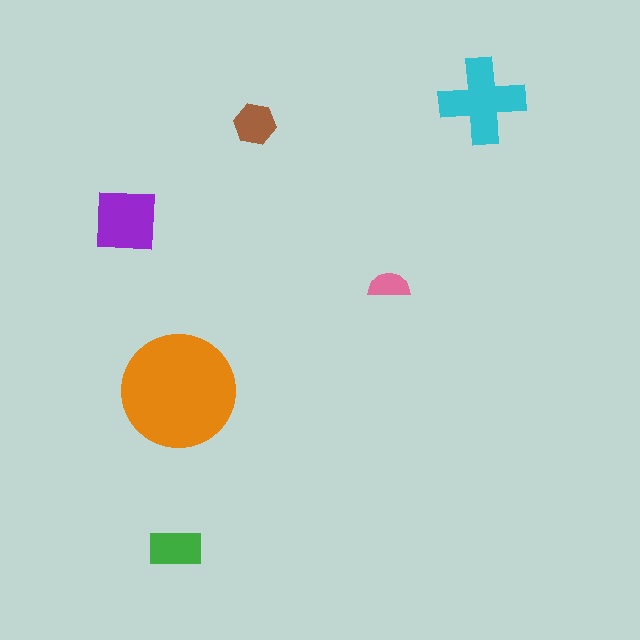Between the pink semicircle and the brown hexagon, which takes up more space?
The brown hexagon.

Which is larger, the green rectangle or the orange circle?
The orange circle.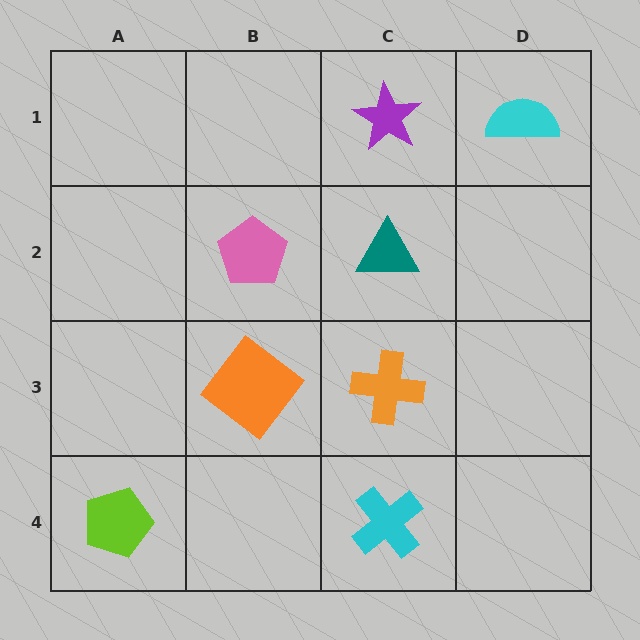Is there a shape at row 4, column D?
No, that cell is empty.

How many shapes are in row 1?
2 shapes.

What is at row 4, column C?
A cyan cross.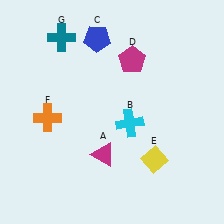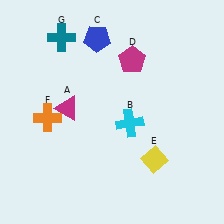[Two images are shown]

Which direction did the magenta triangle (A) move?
The magenta triangle (A) moved up.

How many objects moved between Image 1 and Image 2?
1 object moved between the two images.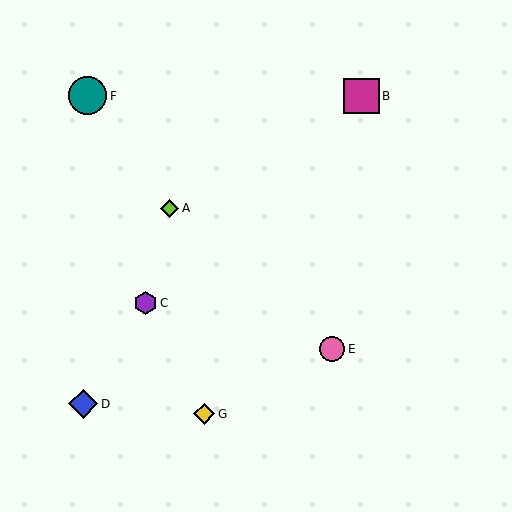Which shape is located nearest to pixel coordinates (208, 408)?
The yellow diamond (labeled G) at (204, 414) is nearest to that location.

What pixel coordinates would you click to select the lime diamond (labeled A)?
Click at (170, 208) to select the lime diamond A.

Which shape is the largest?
The teal circle (labeled F) is the largest.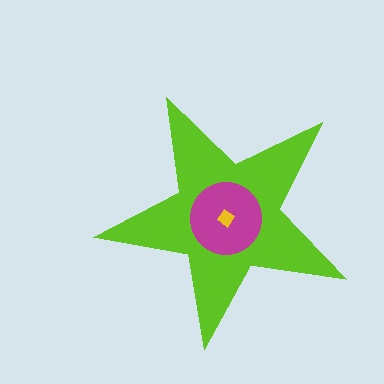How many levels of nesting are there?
3.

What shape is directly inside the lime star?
The magenta circle.